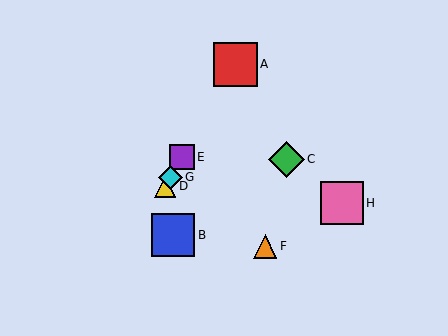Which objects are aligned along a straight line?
Objects A, D, E, G are aligned along a straight line.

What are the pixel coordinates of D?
Object D is at (165, 186).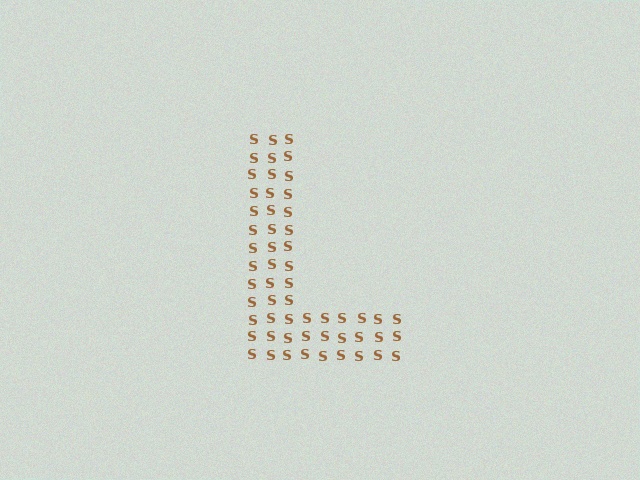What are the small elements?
The small elements are letter S's.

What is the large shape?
The large shape is the letter L.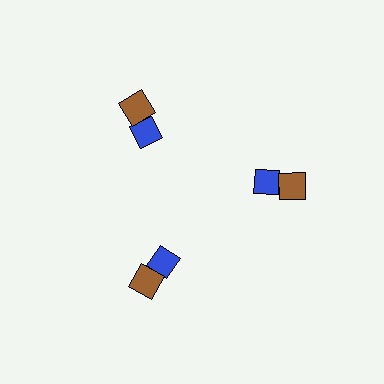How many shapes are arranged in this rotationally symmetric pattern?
There are 6 shapes, arranged in 3 groups of 2.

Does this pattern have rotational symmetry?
Yes, this pattern has 3-fold rotational symmetry. It looks the same after rotating 120 degrees around the center.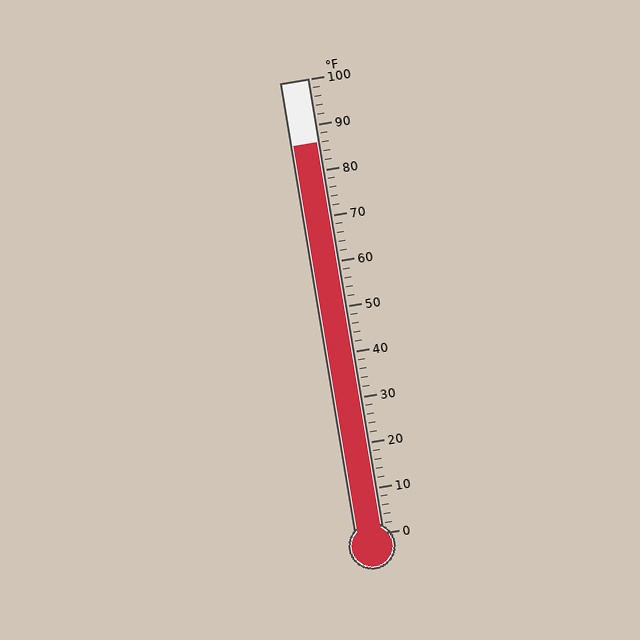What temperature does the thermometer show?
The thermometer shows approximately 86°F.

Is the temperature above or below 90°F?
The temperature is below 90°F.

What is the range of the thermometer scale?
The thermometer scale ranges from 0°F to 100°F.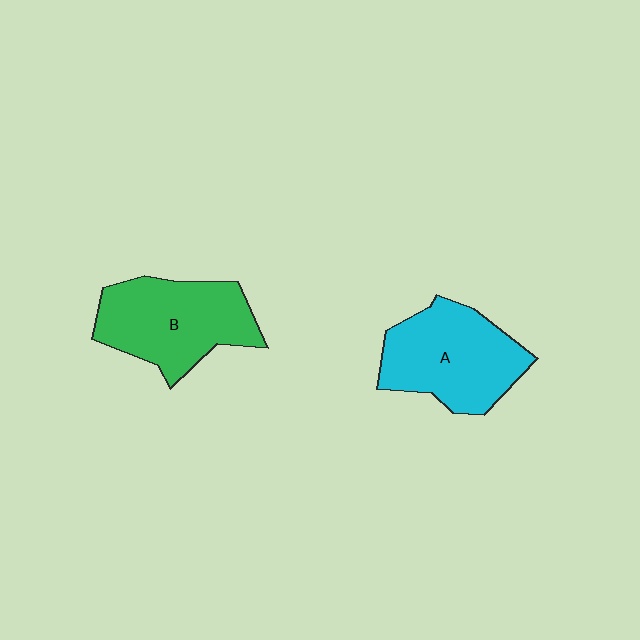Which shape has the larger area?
Shape A (cyan).